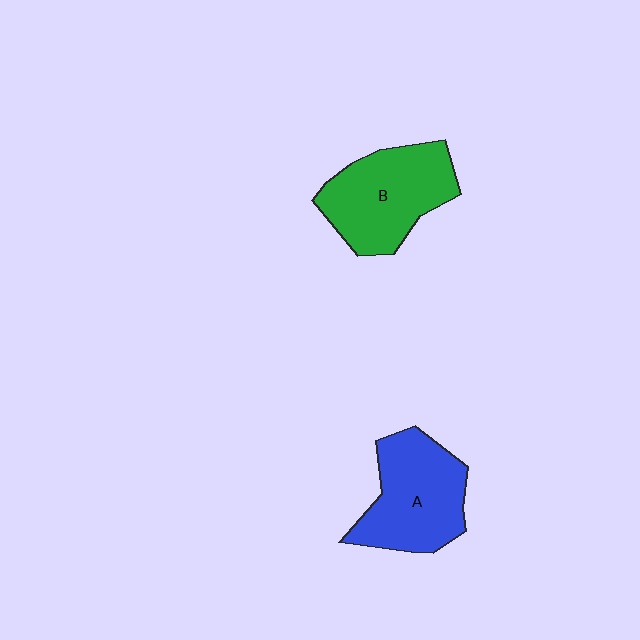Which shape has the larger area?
Shape B (green).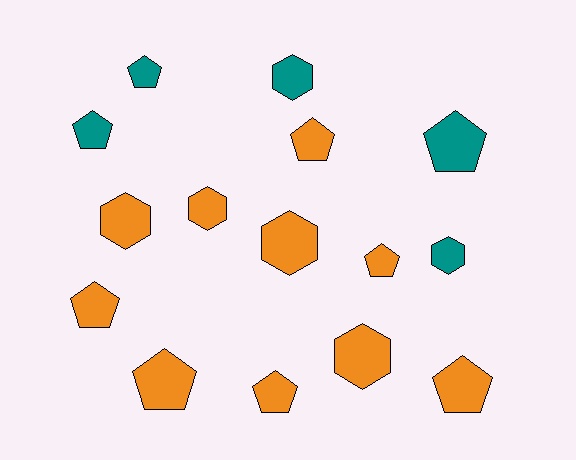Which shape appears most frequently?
Pentagon, with 9 objects.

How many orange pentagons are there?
There are 6 orange pentagons.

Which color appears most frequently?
Orange, with 10 objects.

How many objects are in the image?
There are 15 objects.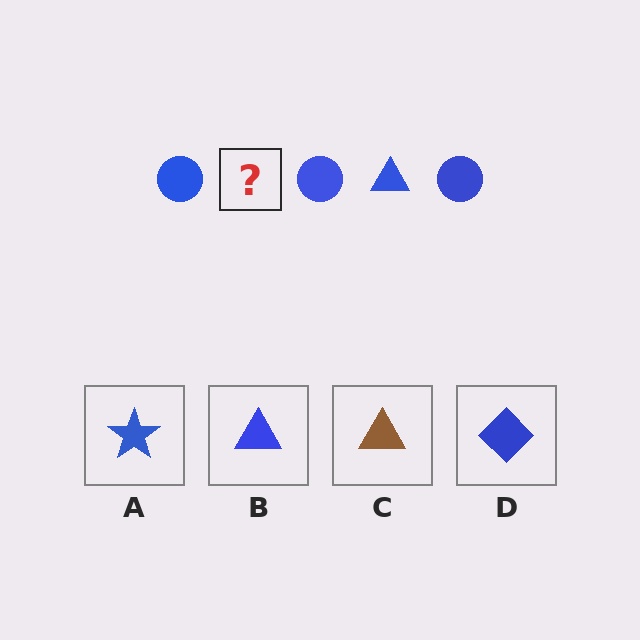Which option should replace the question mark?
Option B.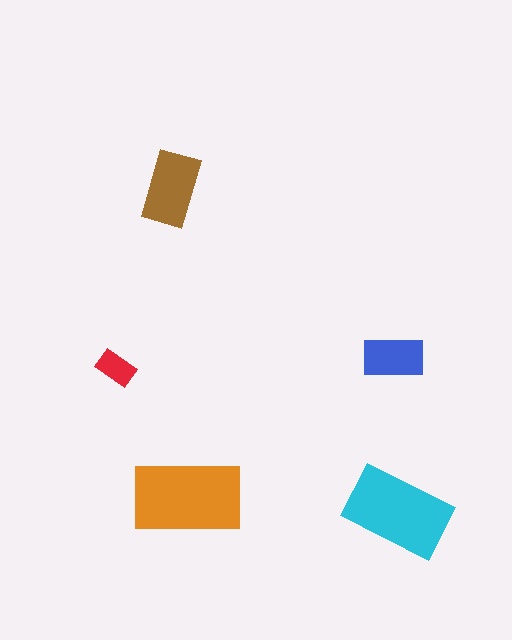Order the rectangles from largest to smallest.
the orange one, the cyan one, the brown one, the blue one, the red one.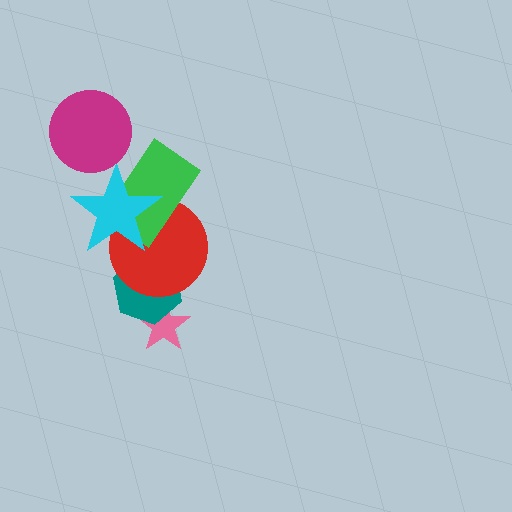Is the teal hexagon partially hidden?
Yes, it is partially covered by another shape.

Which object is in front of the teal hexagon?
The red circle is in front of the teal hexagon.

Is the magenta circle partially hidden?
No, no other shape covers it.